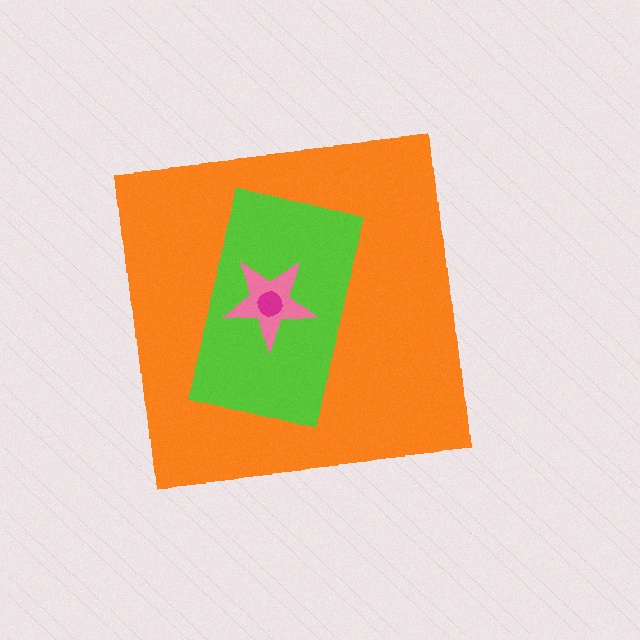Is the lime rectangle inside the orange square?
Yes.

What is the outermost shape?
The orange square.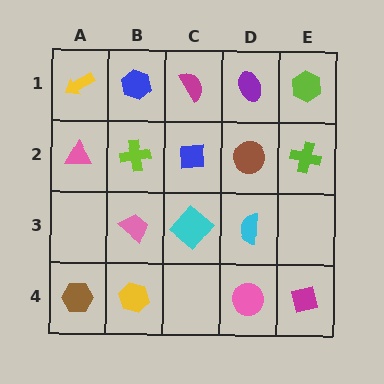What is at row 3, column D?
A cyan semicircle.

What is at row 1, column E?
A lime hexagon.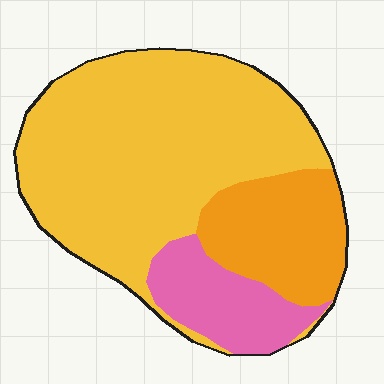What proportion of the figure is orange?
Orange covers 21% of the figure.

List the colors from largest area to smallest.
From largest to smallest: yellow, orange, pink.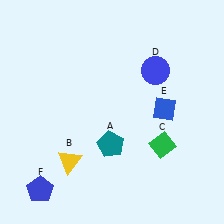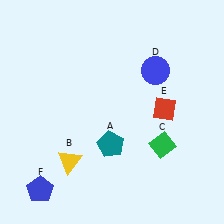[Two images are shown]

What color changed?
The diamond (E) changed from blue in Image 1 to red in Image 2.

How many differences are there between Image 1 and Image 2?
There is 1 difference between the two images.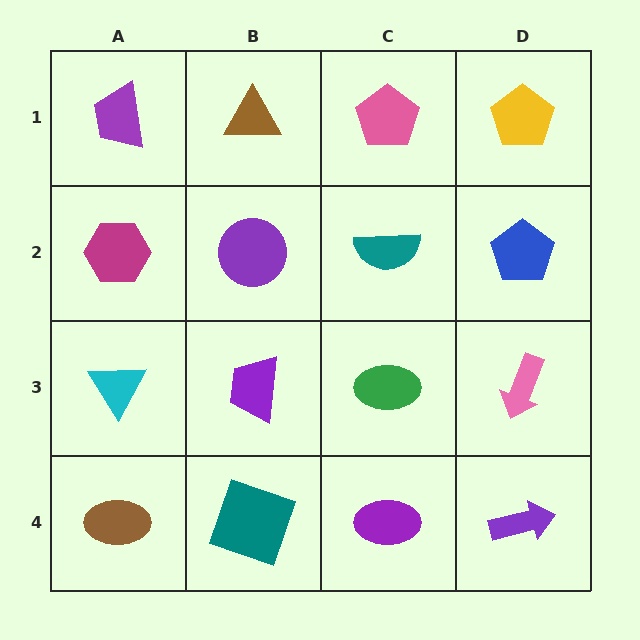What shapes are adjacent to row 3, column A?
A magenta hexagon (row 2, column A), a brown ellipse (row 4, column A), a purple trapezoid (row 3, column B).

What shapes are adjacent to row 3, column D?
A blue pentagon (row 2, column D), a purple arrow (row 4, column D), a green ellipse (row 3, column C).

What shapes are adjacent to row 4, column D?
A pink arrow (row 3, column D), a purple ellipse (row 4, column C).